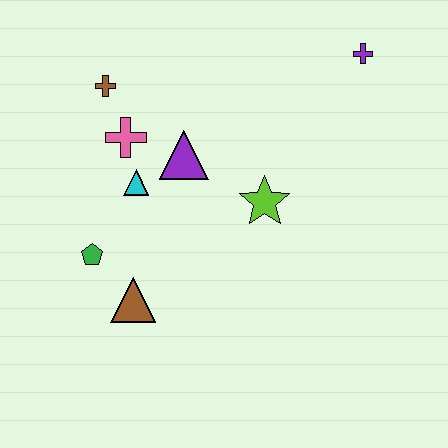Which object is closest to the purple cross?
The lime star is closest to the purple cross.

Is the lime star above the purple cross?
No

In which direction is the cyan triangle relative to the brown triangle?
The cyan triangle is above the brown triangle.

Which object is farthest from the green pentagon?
The purple cross is farthest from the green pentagon.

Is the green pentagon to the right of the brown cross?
No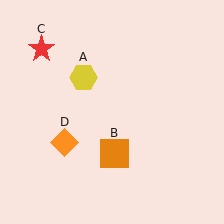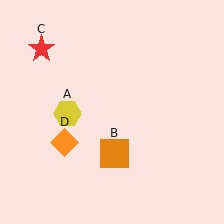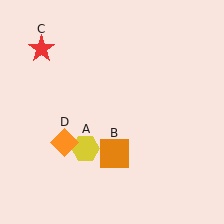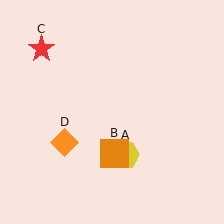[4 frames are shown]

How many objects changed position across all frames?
1 object changed position: yellow hexagon (object A).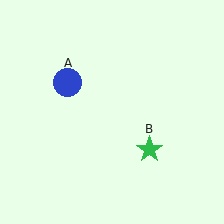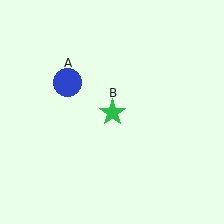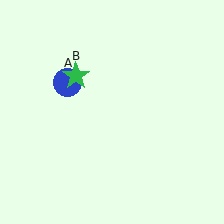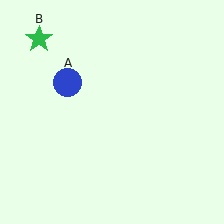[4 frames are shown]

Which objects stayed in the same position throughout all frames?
Blue circle (object A) remained stationary.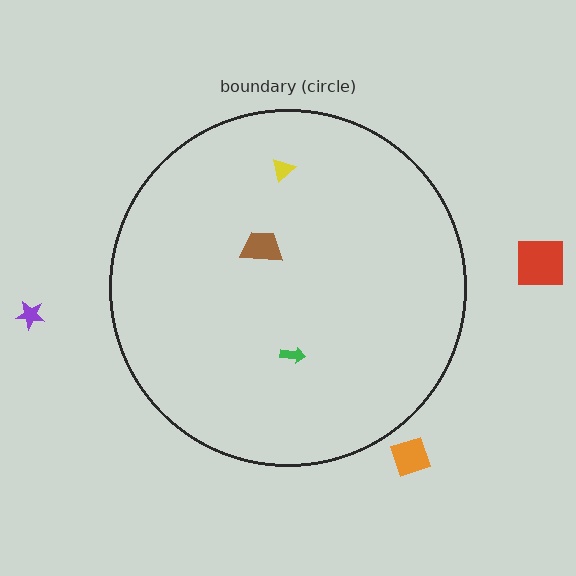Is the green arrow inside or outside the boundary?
Inside.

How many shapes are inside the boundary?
3 inside, 3 outside.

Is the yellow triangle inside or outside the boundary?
Inside.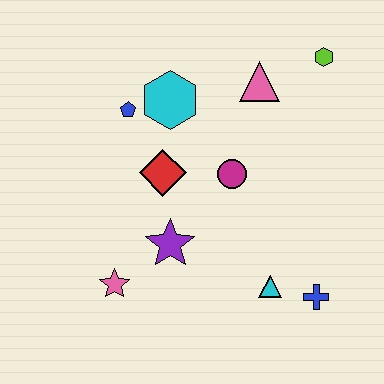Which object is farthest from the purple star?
The lime hexagon is farthest from the purple star.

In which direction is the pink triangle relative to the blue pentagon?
The pink triangle is to the right of the blue pentagon.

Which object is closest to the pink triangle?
The lime hexagon is closest to the pink triangle.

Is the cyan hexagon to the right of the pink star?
Yes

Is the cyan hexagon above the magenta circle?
Yes